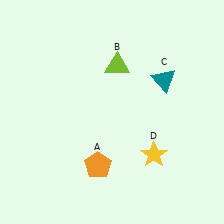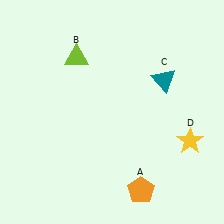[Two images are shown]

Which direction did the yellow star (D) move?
The yellow star (D) moved right.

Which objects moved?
The objects that moved are: the orange pentagon (A), the lime triangle (B), the yellow star (D).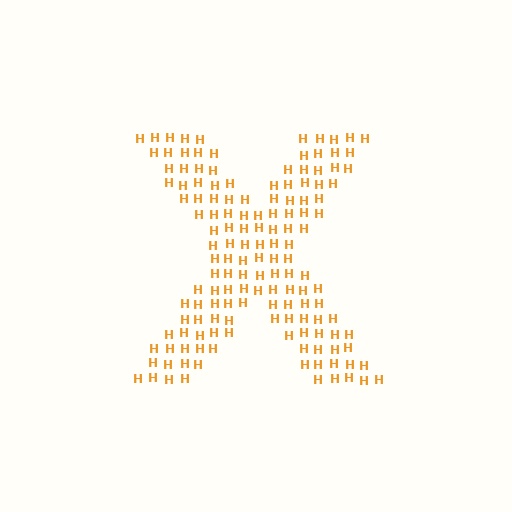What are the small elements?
The small elements are letter H's.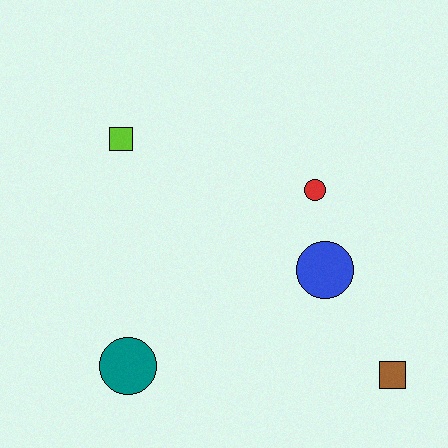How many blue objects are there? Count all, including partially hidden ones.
There is 1 blue object.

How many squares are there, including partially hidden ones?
There are 2 squares.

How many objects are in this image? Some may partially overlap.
There are 5 objects.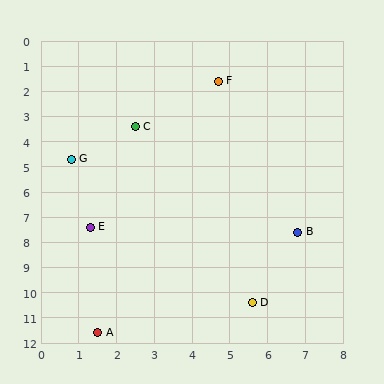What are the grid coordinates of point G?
Point G is at approximately (0.8, 4.7).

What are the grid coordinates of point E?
Point E is at approximately (1.3, 7.4).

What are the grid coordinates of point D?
Point D is at approximately (5.6, 10.4).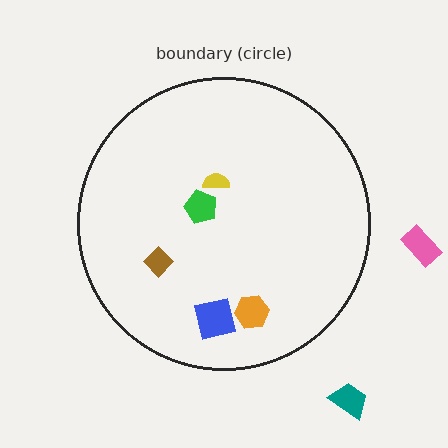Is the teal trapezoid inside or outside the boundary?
Outside.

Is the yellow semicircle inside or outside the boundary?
Inside.